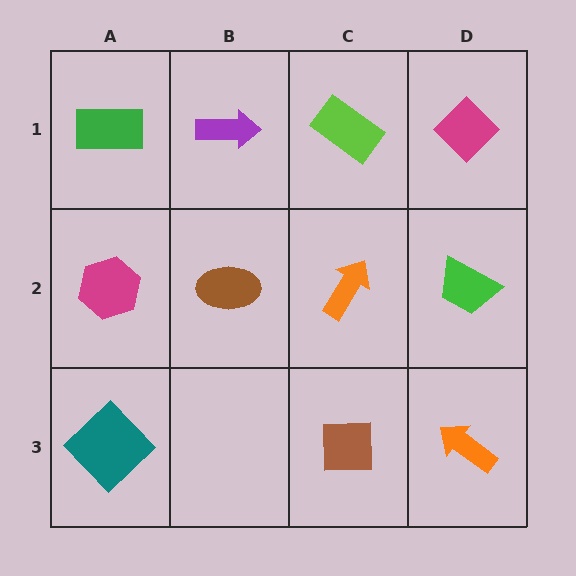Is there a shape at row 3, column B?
No, that cell is empty.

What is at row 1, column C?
A lime rectangle.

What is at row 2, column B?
A brown ellipse.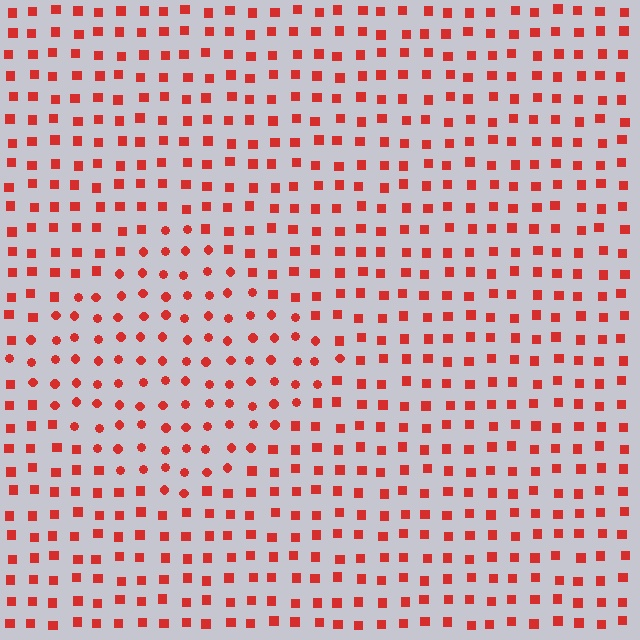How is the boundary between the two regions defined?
The boundary is defined by a change in element shape: circles inside vs. squares outside. All elements share the same color and spacing.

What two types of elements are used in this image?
The image uses circles inside the diamond region and squares outside it.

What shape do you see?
I see a diamond.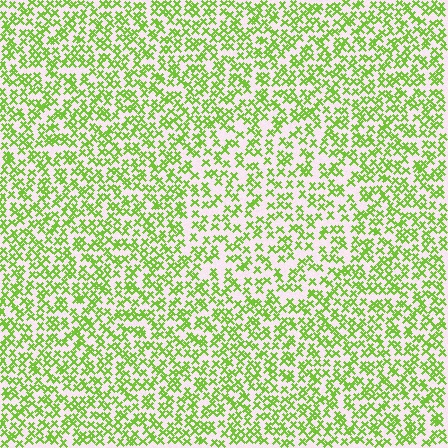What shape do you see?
I see a circle.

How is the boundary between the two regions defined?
The boundary is defined by a change in element density (approximately 1.5x ratio). All elements are the same color, size, and shape.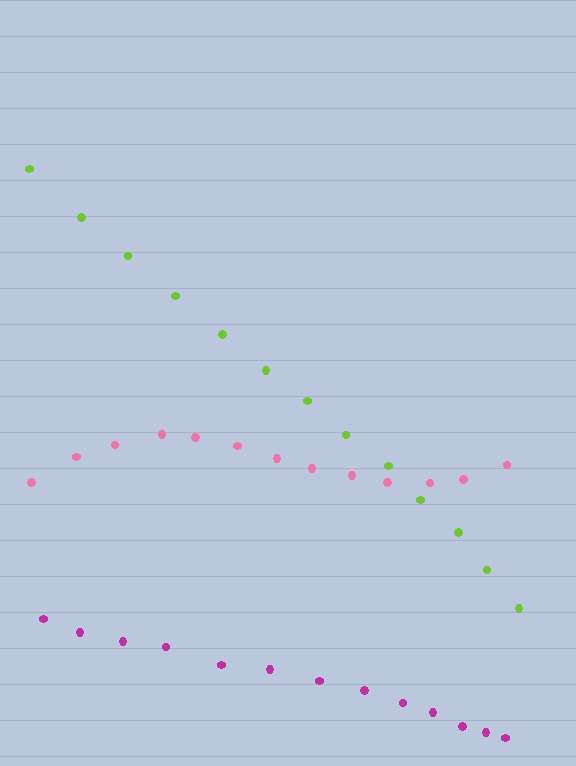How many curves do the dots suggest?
There are 3 distinct paths.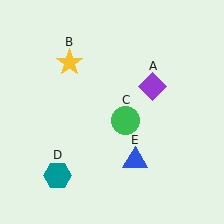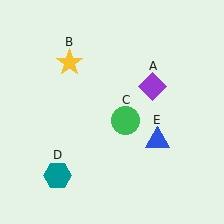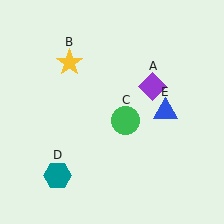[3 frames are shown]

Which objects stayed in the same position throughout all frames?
Purple diamond (object A) and yellow star (object B) and green circle (object C) and teal hexagon (object D) remained stationary.